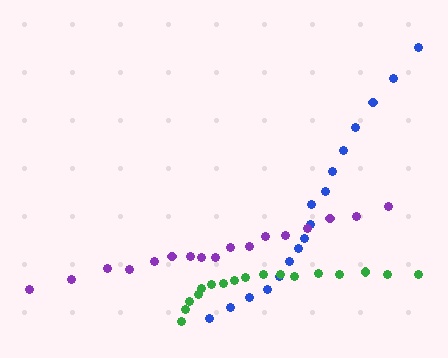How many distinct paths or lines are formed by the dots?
There are 3 distinct paths.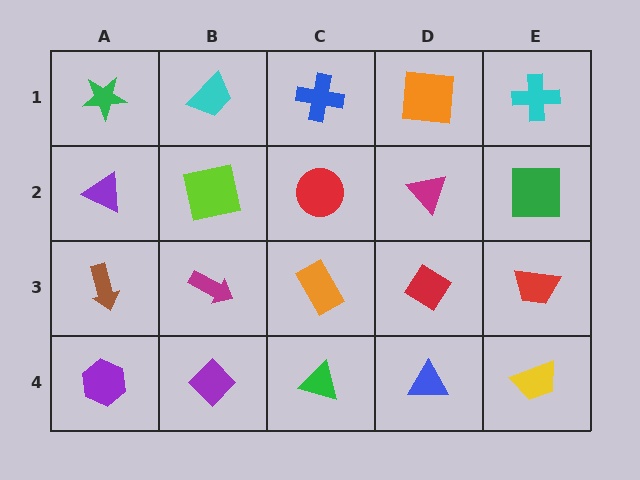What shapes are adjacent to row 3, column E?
A green square (row 2, column E), a yellow trapezoid (row 4, column E), a red diamond (row 3, column D).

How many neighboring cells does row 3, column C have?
4.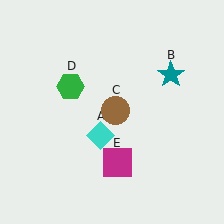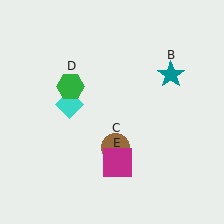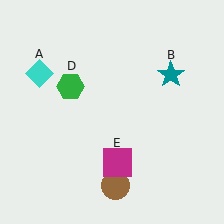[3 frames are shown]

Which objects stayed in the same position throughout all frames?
Teal star (object B) and green hexagon (object D) and magenta square (object E) remained stationary.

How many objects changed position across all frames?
2 objects changed position: cyan diamond (object A), brown circle (object C).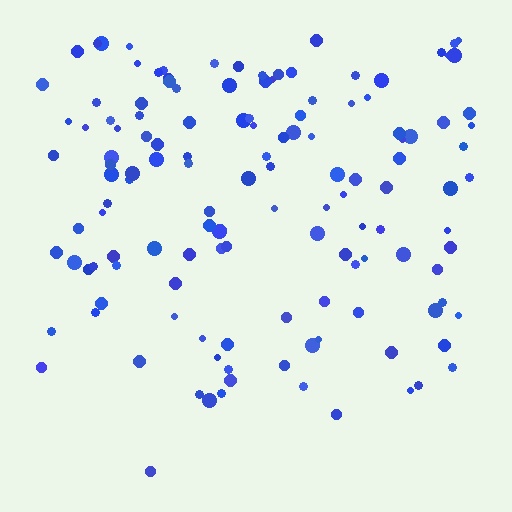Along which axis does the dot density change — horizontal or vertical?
Vertical.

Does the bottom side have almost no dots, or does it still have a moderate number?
Still a moderate number, just noticeably fewer than the top.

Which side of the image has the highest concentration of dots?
The top.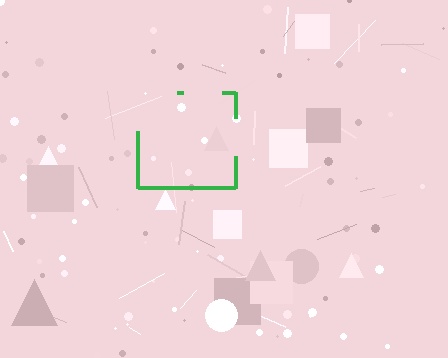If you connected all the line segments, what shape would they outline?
They would outline a square.